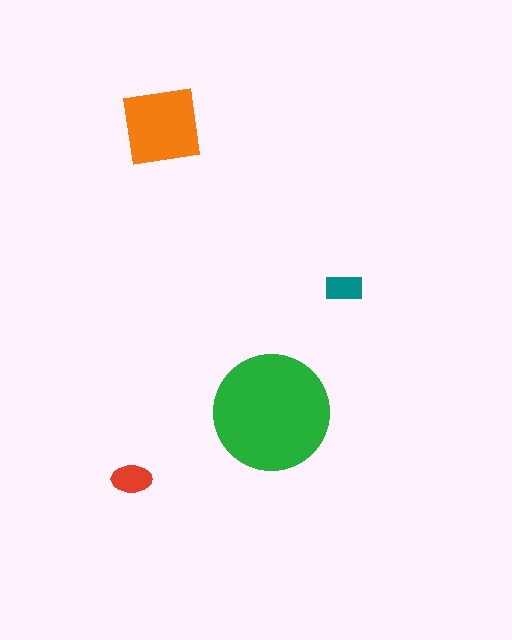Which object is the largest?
The green circle.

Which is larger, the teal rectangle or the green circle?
The green circle.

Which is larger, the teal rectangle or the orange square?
The orange square.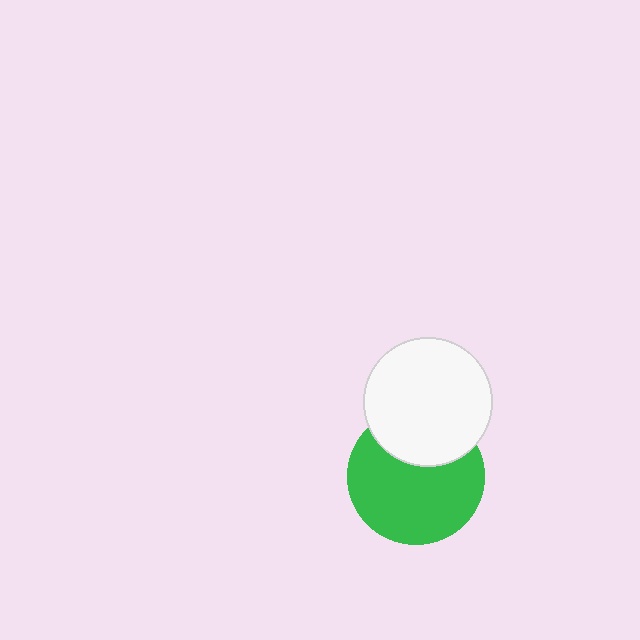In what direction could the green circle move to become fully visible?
The green circle could move down. That would shift it out from behind the white circle entirely.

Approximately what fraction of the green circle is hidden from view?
Roughly 30% of the green circle is hidden behind the white circle.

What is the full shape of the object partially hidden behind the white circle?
The partially hidden object is a green circle.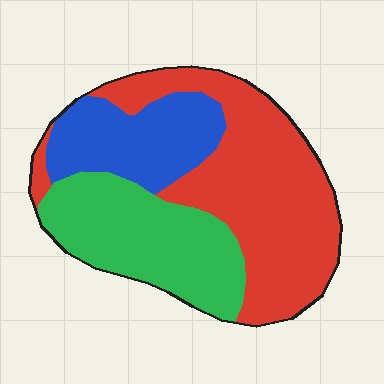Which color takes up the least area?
Blue, at roughly 20%.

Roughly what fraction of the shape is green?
Green takes up about one third (1/3) of the shape.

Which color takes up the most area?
Red, at roughly 50%.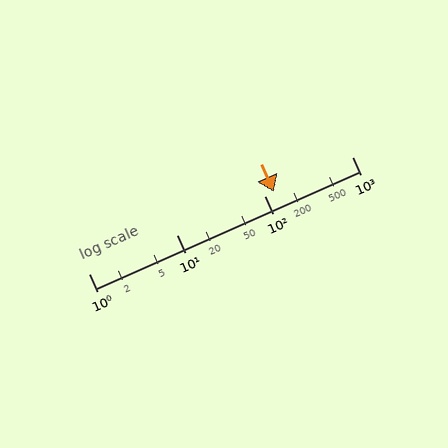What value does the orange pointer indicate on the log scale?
The pointer indicates approximately 130.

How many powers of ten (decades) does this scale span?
The scale spans 3 decades, from 1 to 1000.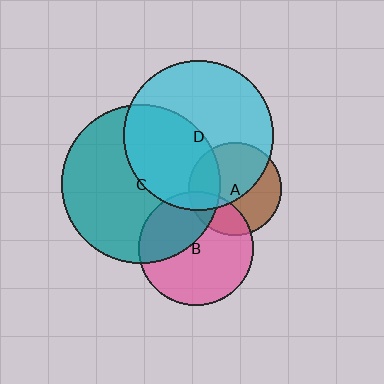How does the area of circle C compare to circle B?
Approximately 1.9 times.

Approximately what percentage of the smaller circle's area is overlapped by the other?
Approximately 10%.